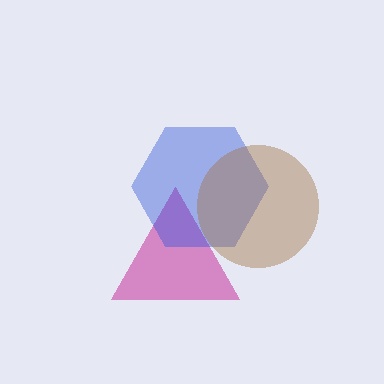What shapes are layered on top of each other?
The layered shapes are: a magenta triangle, a blue hexagon, a brown circle.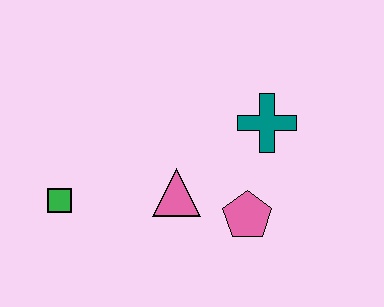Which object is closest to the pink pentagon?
The pink triangle is closest to the pink pentagon.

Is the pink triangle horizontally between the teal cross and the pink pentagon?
No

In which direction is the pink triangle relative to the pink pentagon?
The pink triangle is to the left of the pink pentagon.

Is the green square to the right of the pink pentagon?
No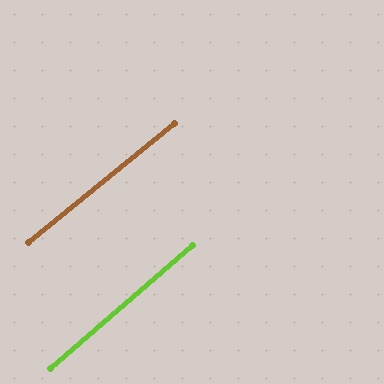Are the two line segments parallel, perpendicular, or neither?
Parallel — their directions differ by only 1.4°.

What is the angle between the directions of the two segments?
Approximately 1 degree.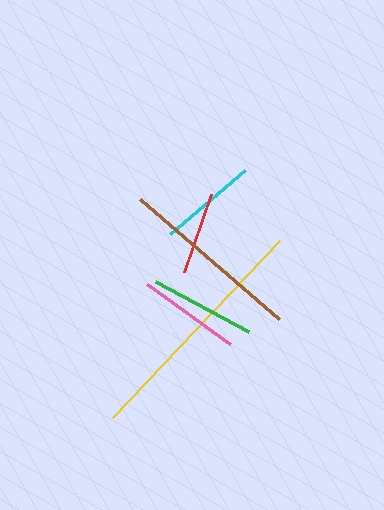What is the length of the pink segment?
The pink segment is approximately 102 pixels long.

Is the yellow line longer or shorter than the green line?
The yellow line is longer than the green line.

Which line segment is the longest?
The yellow line is the longest at approximately 243 pixels.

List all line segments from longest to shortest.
From longest to shortest: yellow, brown, green, pink, cyan, red.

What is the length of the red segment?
The red segment is approximately 82 pixels long.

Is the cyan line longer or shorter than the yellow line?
The yellow line is longer than the cyan line.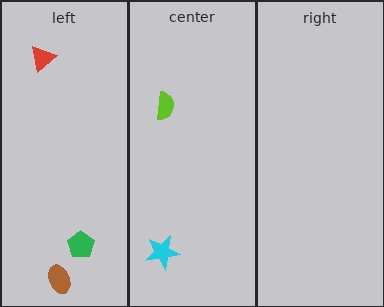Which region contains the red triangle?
The left region.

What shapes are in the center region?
The cyan star, the lime semicircle.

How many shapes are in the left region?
3.